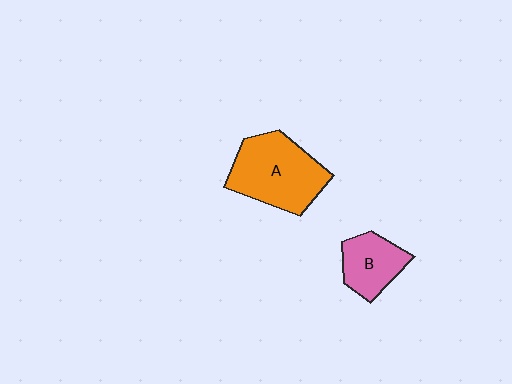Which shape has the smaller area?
Shape B (pink).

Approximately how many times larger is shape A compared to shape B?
Approximately 1.8 times.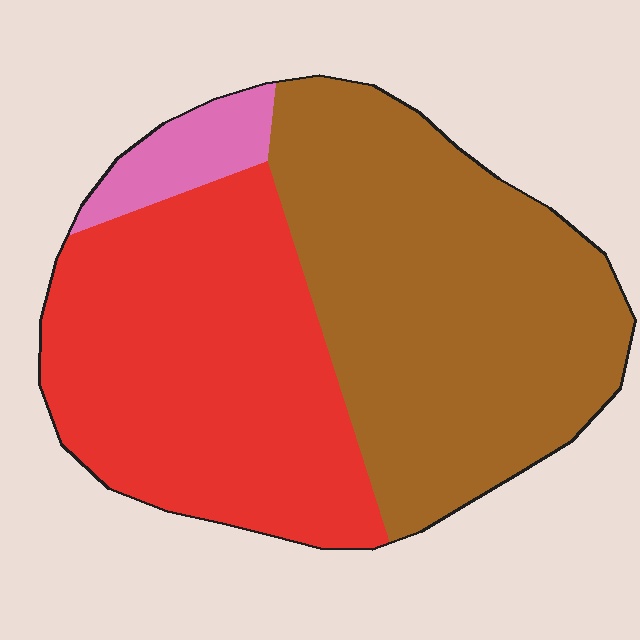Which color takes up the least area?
Pink, at roughly 5%.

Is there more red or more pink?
Red.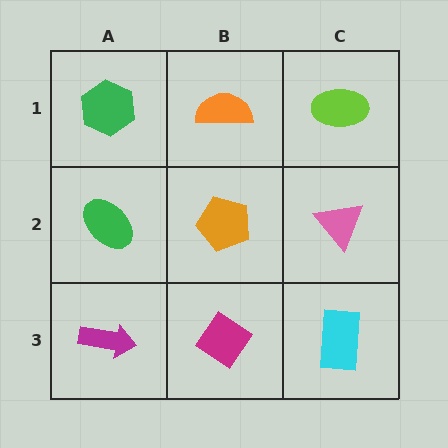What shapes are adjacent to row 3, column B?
An orange pentagon (row 2, column B), a magenta arrow (row 3, column A), a cyan rectangle (row 3, column C).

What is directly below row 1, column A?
A green ellipse.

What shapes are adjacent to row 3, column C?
A pink triangle (row 2, column C), a magenta diamond (row 3, column B).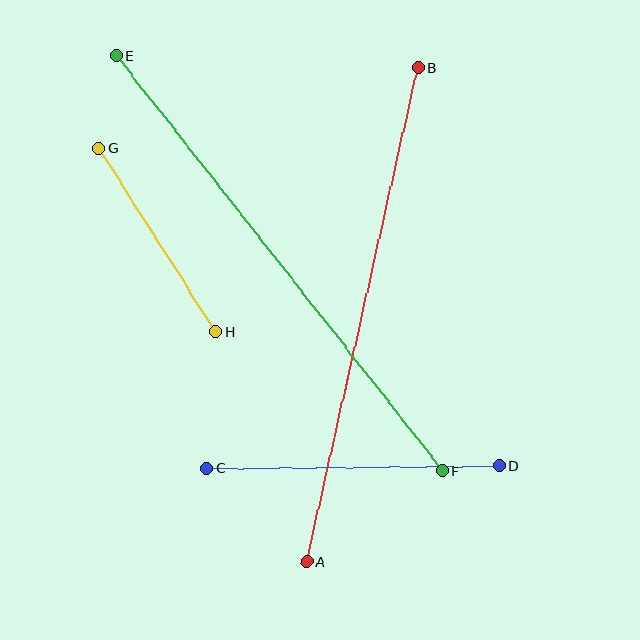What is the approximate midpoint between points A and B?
The midpoint is at approximately (363, 315) pixels.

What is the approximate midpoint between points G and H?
The midpoint is at approximately (157, 240) pixels.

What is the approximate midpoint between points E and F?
The midpoint is at approximately (279, 263) pixels.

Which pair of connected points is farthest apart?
Points E and F are farthest apart.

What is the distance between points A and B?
The distance is approximately 507 pixels.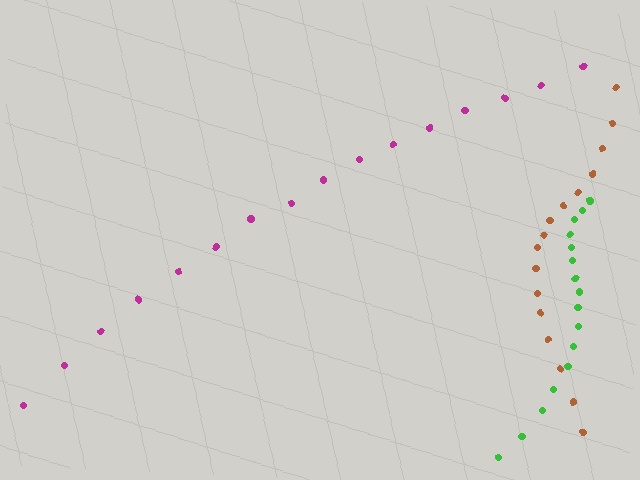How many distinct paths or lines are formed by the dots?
There are 3 distinct paths.